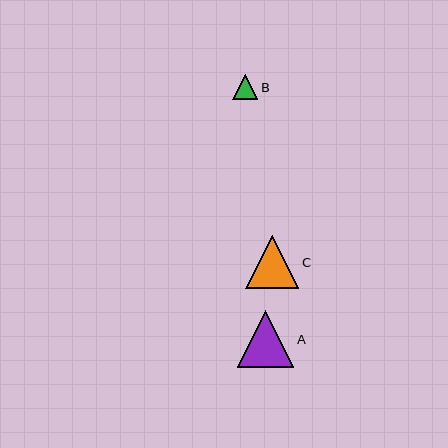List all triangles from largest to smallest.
From largest to smallest: A, C, B.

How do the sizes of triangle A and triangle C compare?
Triangle A and triangle C are approximately the same size.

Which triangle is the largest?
Triangle A is the largest with a size of approximately 57 pixels.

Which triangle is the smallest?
Triangle B is the smallest with a size of approximately 25 pixels.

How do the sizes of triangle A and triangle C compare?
Triangle A and triangle C are approximately the same size.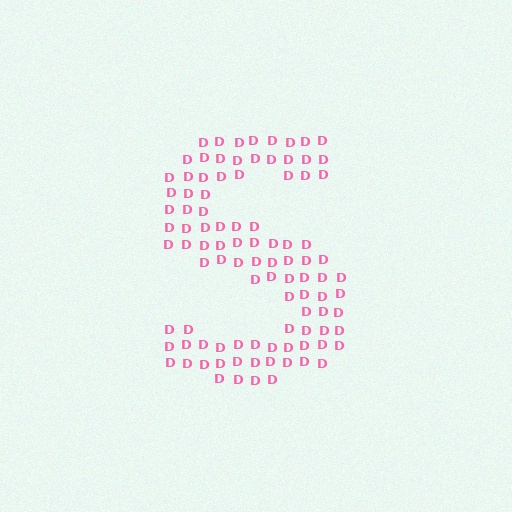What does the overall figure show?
The overall figure shows the letter S.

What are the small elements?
The small elements are letter D's.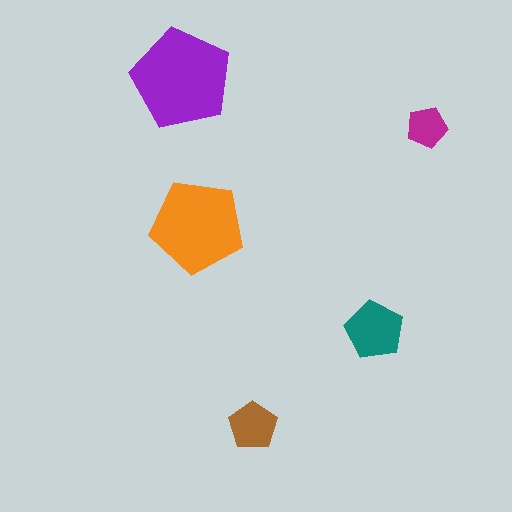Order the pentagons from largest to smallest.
the purple one, the orange one, the teal one, the brown one, the magenta one.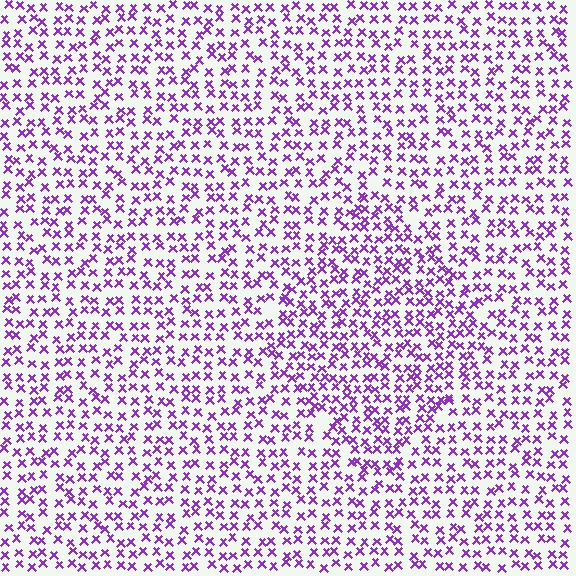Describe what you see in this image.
The image contains small purple elements arranged at two different densities. A diamond-shaped region is visible where the elements are more densely packed than the surrounding area.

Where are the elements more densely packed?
The elements are more densely packed inside the diamond boundary.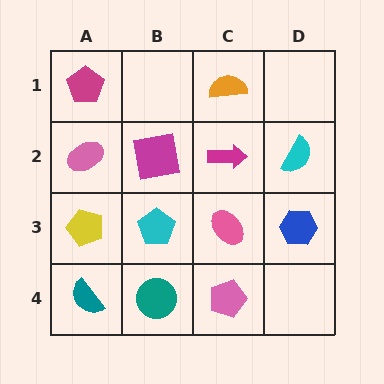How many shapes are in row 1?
2 shapes.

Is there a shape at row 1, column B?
No, that cell is empty.